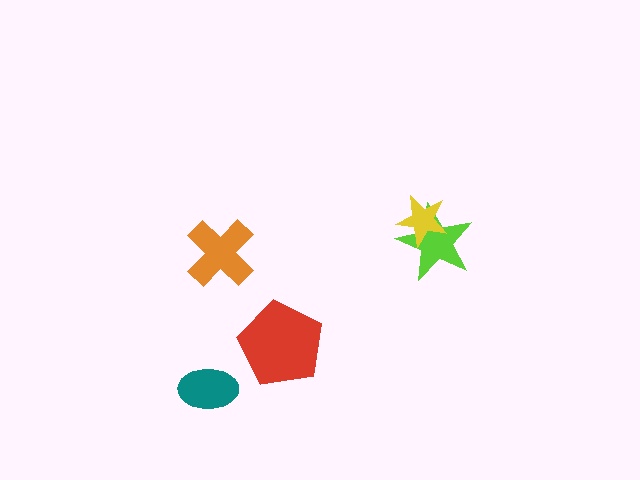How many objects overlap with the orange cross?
0 objects overlap with the orange cross.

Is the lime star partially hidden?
Yes, it is partially covered by another shape.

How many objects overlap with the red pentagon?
0 objects overlap with the red pentagon.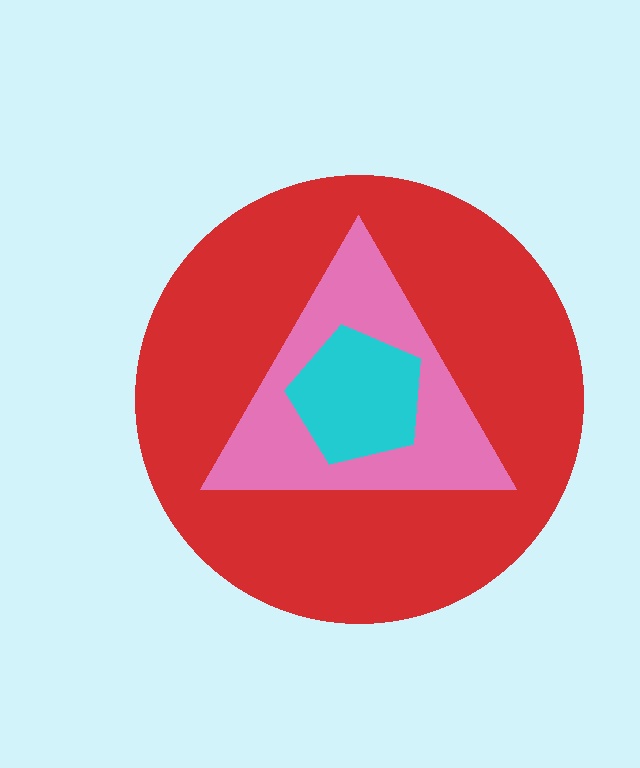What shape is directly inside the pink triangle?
The cyan pentagon.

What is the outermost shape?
The red circle.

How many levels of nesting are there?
3.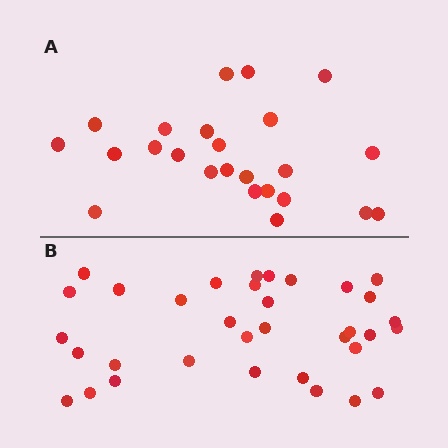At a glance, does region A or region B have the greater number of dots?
Region B (the bottom region) has more dots.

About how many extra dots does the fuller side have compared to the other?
Region B has roughly 10 or so more dots than region A.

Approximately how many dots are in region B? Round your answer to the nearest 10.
About 30 dots. (The exact count is 34, which rounds to 30.)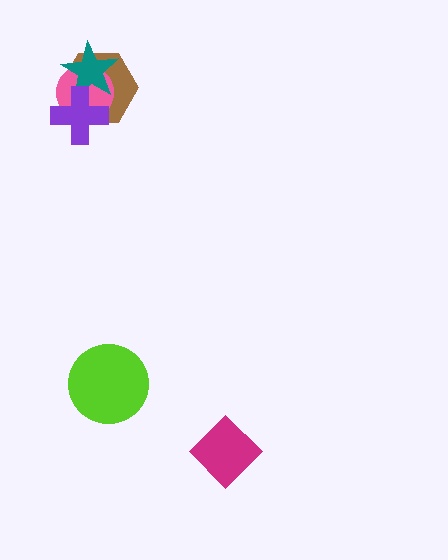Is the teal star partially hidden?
Yes, it is partially covered by another shape.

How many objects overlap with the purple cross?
3 objects overlap with the purple cross.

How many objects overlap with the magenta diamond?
0 objects overlap with the magenta diamond.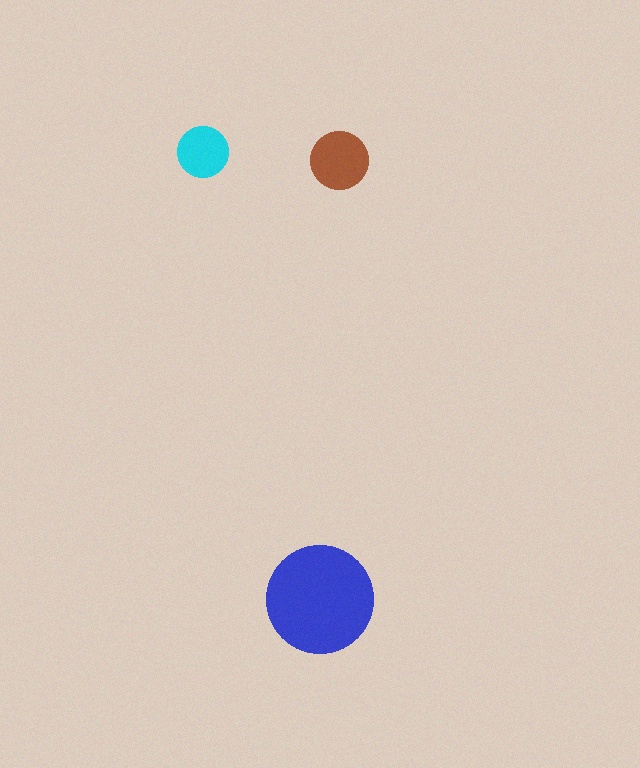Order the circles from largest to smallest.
the blue one, the brown one, the cyan one.